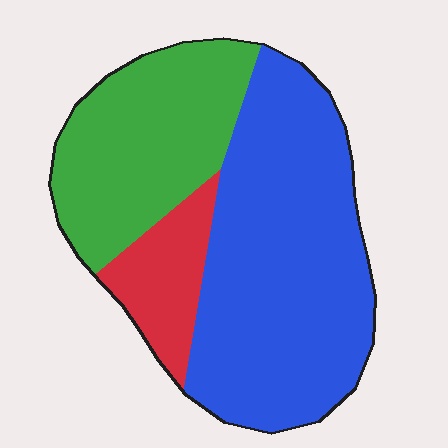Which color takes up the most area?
Blue, at roughly 55%.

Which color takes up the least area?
Red, at roughly 15%.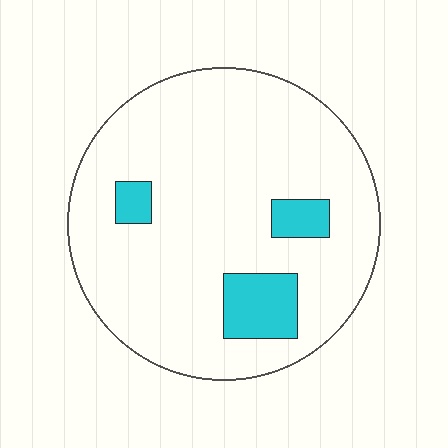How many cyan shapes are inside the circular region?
3.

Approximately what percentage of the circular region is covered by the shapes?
Approximately 10%.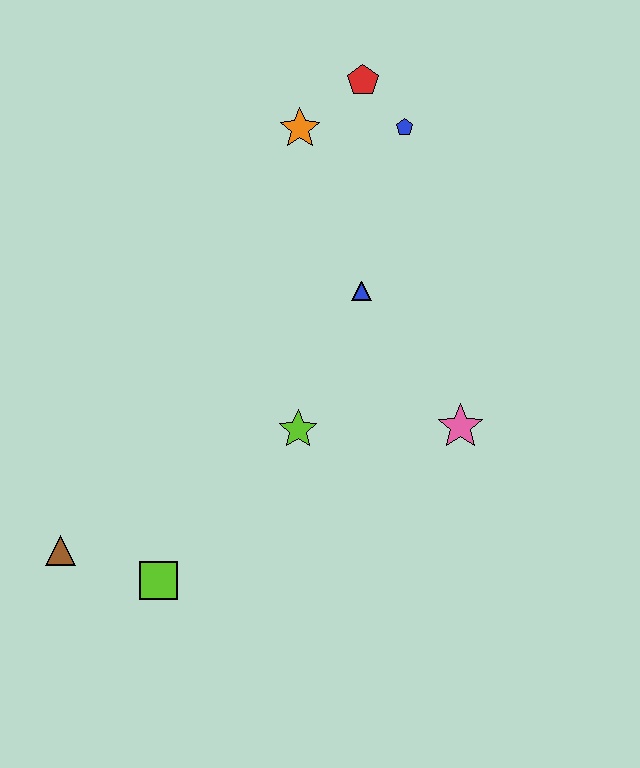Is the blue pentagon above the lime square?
Yes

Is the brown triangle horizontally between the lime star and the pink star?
No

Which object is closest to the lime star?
The blue triangle is closest to the lime star.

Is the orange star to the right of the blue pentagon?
No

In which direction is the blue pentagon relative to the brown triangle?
The blue pentagon is above the brown triangle.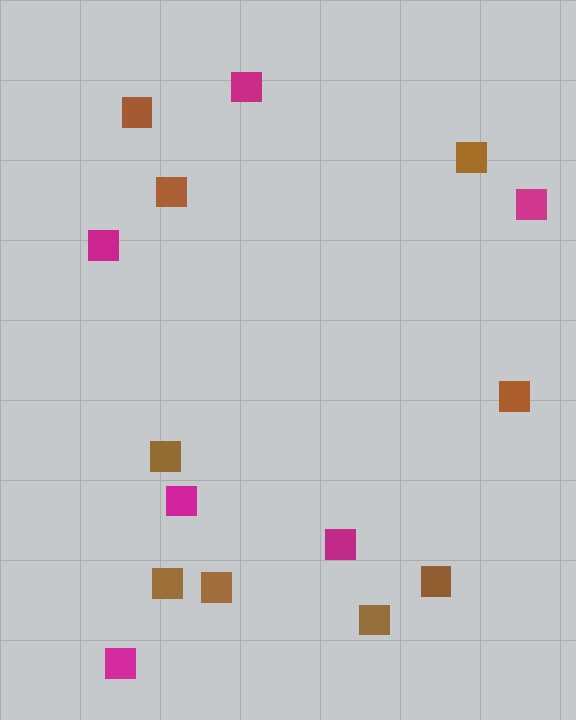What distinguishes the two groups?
There are 2 groups: one group of magenta squares (6) and one group of brown squares (9).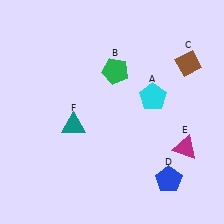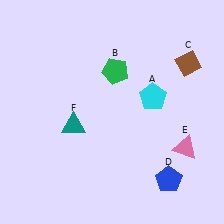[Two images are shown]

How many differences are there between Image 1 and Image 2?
There is 1 difference between the two images.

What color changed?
The triangle (E) changed from magenta in Image 1 to pink in Image 2.